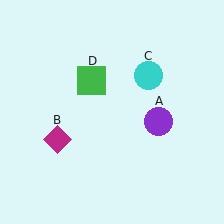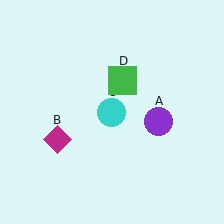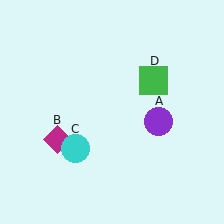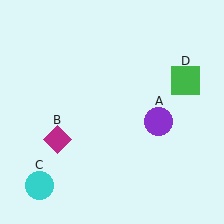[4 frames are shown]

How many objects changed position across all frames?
2 objects changed position: cyan circle (object C), green square (object D).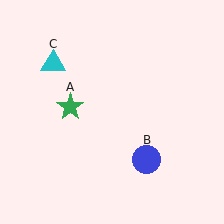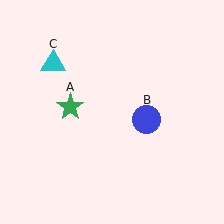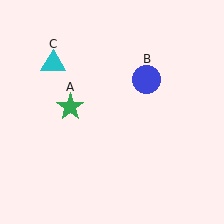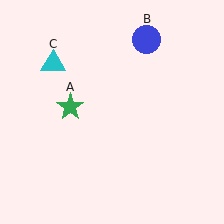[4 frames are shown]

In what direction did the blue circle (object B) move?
The blue circle (object B) moved up.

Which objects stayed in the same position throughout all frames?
Green star (object A) and cyan triangle (object C) remained stationary.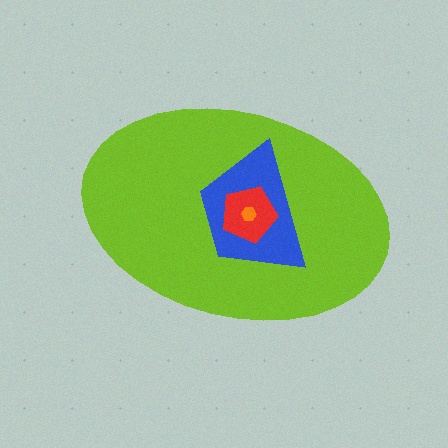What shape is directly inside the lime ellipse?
The blue trapezoid.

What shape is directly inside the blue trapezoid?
The red pentagon.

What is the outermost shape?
The lime ellipse.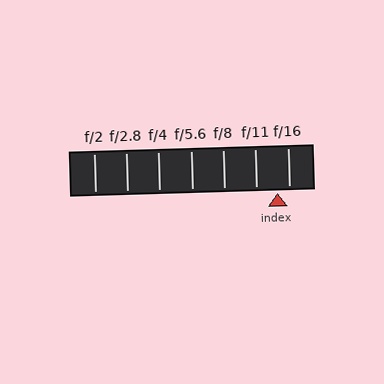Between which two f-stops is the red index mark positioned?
The index mark is between f/11 and f/16.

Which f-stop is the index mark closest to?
The index mark is closest to f/16.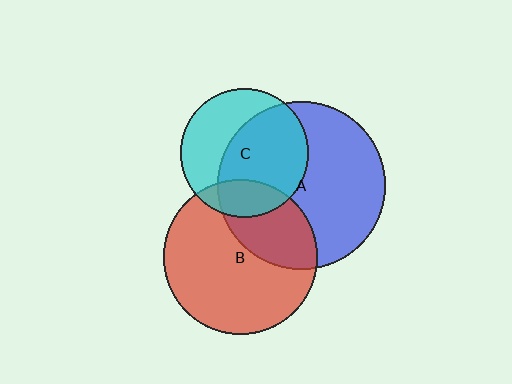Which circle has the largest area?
Circle A (blue).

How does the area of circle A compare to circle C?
Approximately 1.7 times.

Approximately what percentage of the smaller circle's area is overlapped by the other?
Approximately 20%.